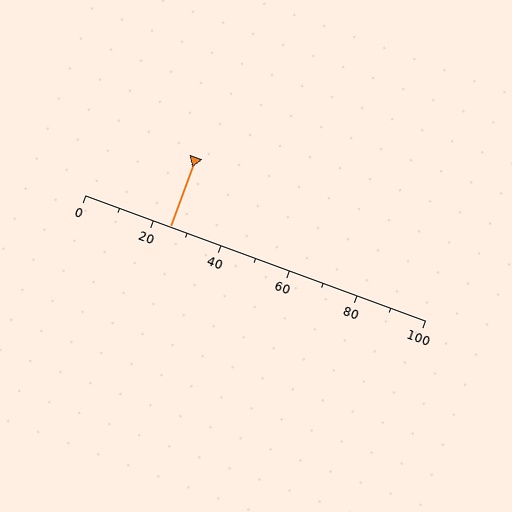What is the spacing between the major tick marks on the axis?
The major ticks are spaced 20 apart.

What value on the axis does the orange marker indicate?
The marker indicates approximately 25.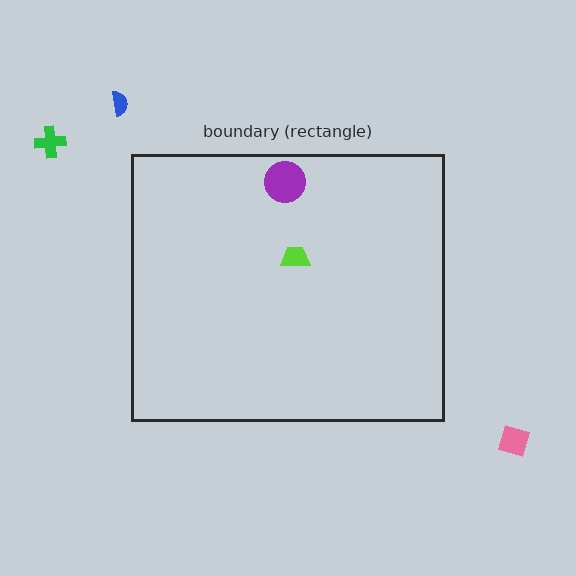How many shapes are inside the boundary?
2 inside, 3 outside.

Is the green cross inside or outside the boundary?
Outside.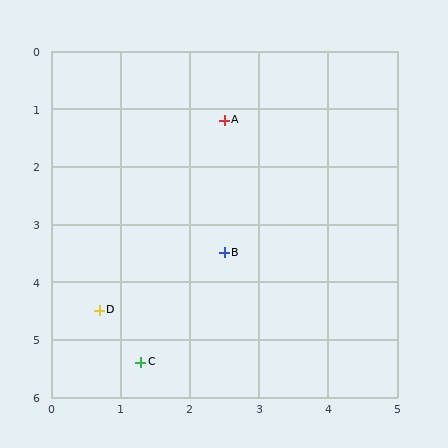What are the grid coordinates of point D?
Point D is at approximately (0.7, 4.5).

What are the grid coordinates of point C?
Point C is at approximately (1.3, 5.4).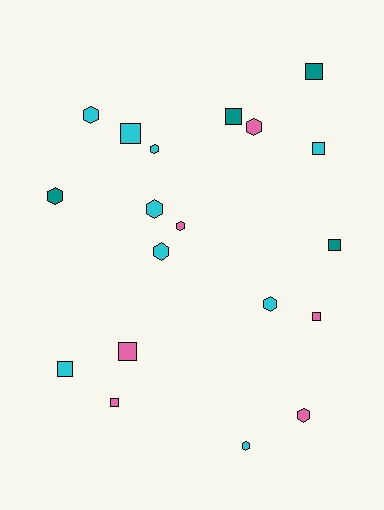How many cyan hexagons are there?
There are 6 cyan hexagons.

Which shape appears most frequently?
Hexagon, with 10 objects.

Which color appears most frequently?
Cyan, with 9 objects.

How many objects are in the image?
There are 19 objects.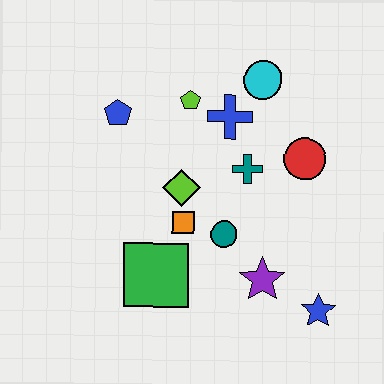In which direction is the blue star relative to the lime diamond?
The blue star is to the right of the lime diamond.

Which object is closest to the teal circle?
The orange square is closest to the teal circle.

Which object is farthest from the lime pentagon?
The blue star is farthest from the lime pentagon.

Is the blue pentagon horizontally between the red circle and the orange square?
No